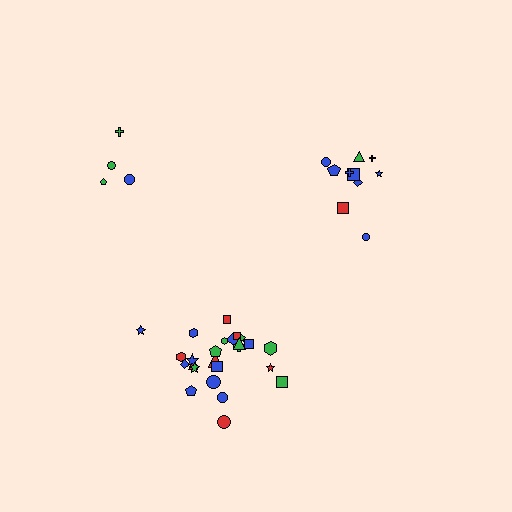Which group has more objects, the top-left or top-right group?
The top-right group.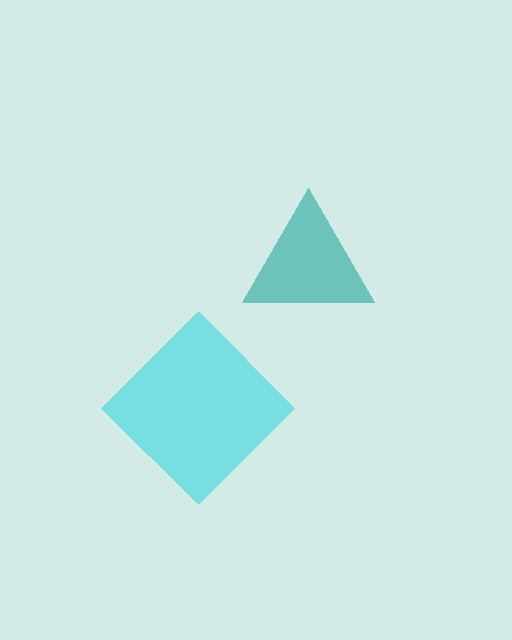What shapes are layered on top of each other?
The layered shapes are: a cyan diamond, a teal triangle.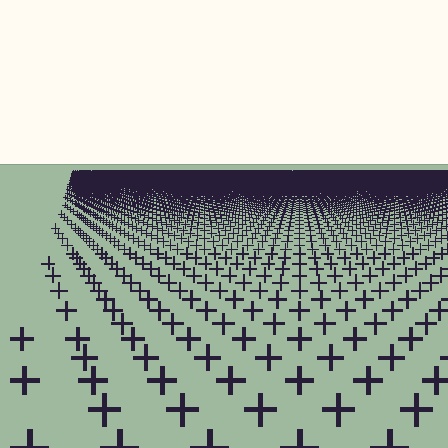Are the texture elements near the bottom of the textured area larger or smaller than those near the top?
Larger. Near the bottom, elements are closer to the viewer and appear at a bigger on-screen size.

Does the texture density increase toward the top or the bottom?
Density increases toward the top.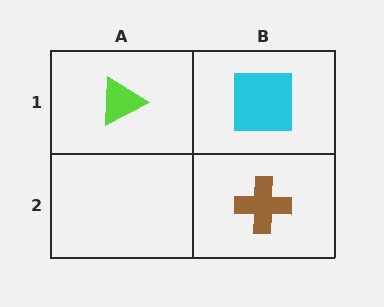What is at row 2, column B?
A brown cross.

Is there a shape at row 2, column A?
No, that cell is empty.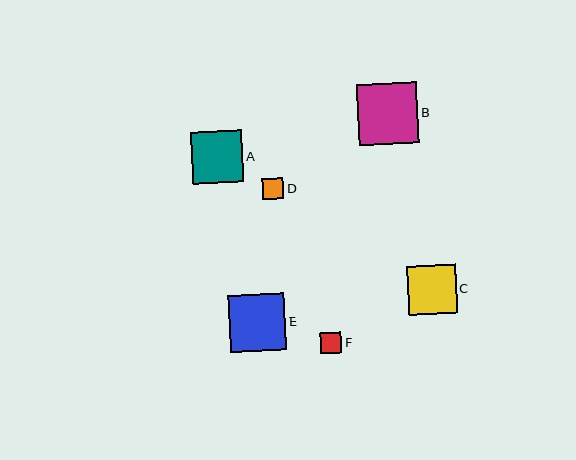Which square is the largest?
Square B is the largest with a size of approximately 60 pixels.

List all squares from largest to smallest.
From largest to smallest: B, E, A, C, F, D.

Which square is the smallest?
Square D is the smallest with a size of approximately 21 pixels.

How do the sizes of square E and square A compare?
Square E and square A are approximately the same size.